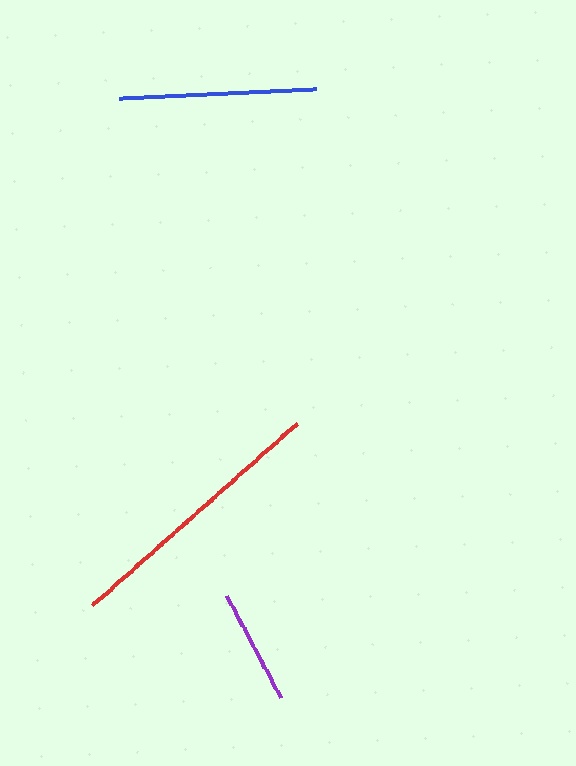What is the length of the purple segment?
The purple segment is approximately 115 pixels long.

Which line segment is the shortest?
The purple line is the shortest at approximately 115 pixels.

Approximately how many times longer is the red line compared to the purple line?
The red line is approximately 2.4 times the length of the purple line.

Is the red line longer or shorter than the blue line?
The red line is longer than the blue line.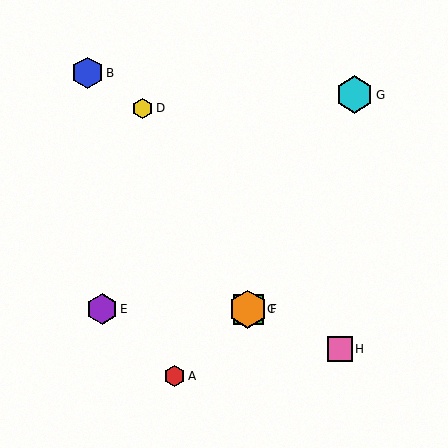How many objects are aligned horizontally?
3 objects (C, E, F) are aligned horizontally.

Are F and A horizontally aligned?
No, F is at y≈309 and A is at y≈376.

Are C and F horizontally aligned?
Yes, both are at y≈309.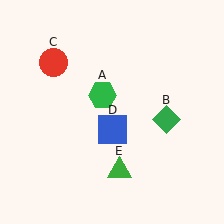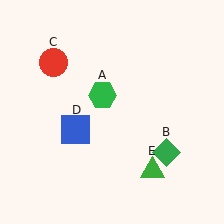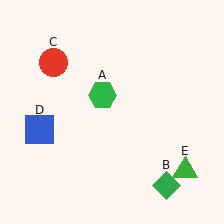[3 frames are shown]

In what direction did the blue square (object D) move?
The blue square (object D) moved left.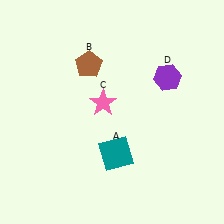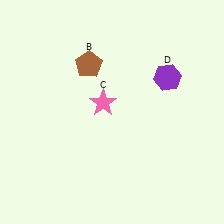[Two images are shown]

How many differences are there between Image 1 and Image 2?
There is 1 difference between the two images.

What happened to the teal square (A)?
The teal square (A) was removed in Image 2. It was in the bottom-right area of Image 1.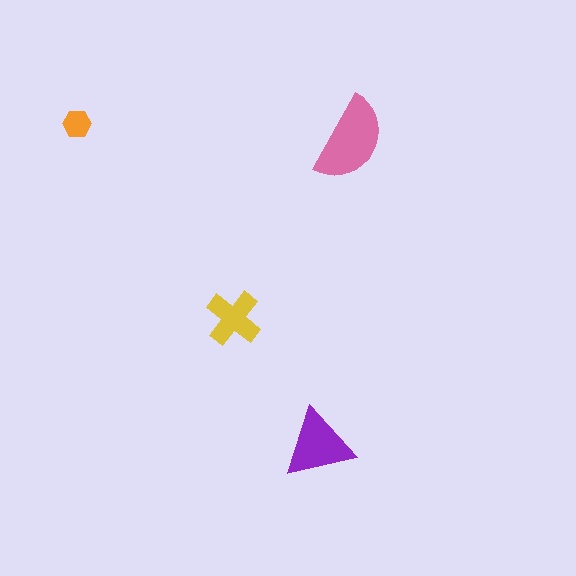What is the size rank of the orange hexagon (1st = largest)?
4th.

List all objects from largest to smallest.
The pink semicircle, the purple triangle, the yellow cross, the orange hexagon.